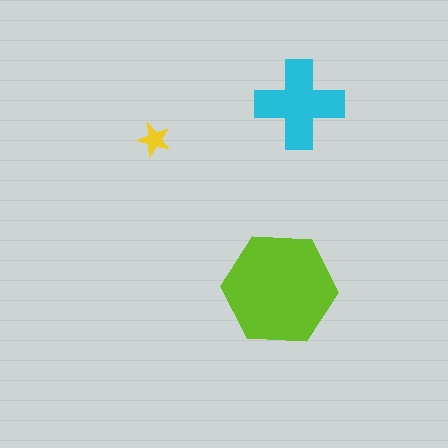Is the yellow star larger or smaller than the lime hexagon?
Smaller.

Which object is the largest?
The lime hexagon.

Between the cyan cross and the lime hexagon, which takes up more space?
The lime hexagon.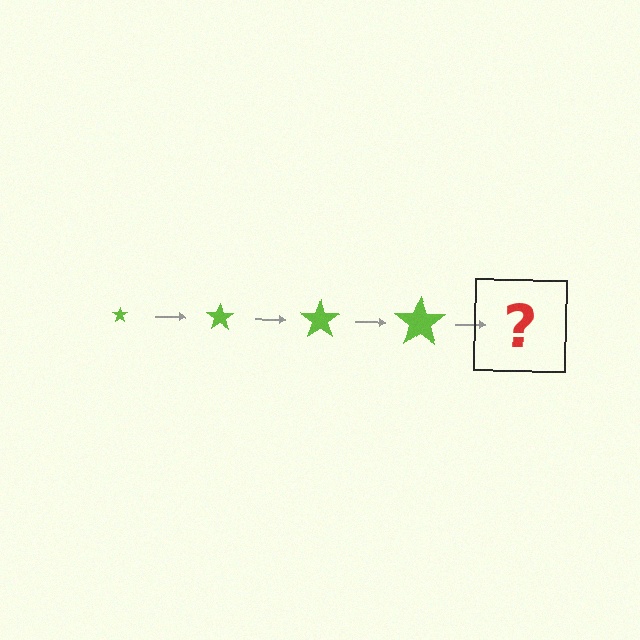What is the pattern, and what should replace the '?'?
The pattern is that the star gets progressively larger each step. The '?' should be a lime star, larger than the previous one.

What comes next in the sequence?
The next element should be a lime star, larger than the previous one.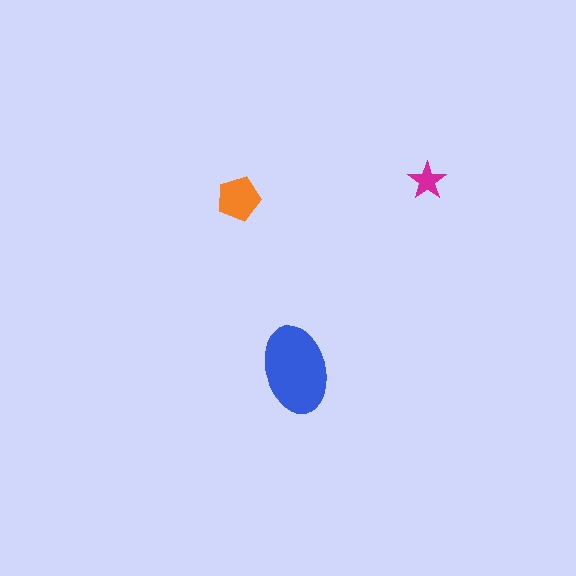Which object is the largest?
The blue ellipse.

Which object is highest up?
The magenta star is topmost.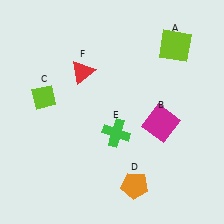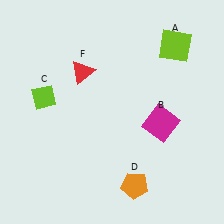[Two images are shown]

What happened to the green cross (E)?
The green cross (E) was removed in Image 2. It was in the bottom-right area of Image 1.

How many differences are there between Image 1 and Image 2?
There is 1 difference between the two images.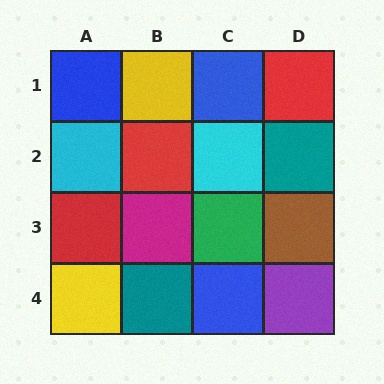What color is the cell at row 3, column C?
Green.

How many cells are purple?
1 cell is purple.